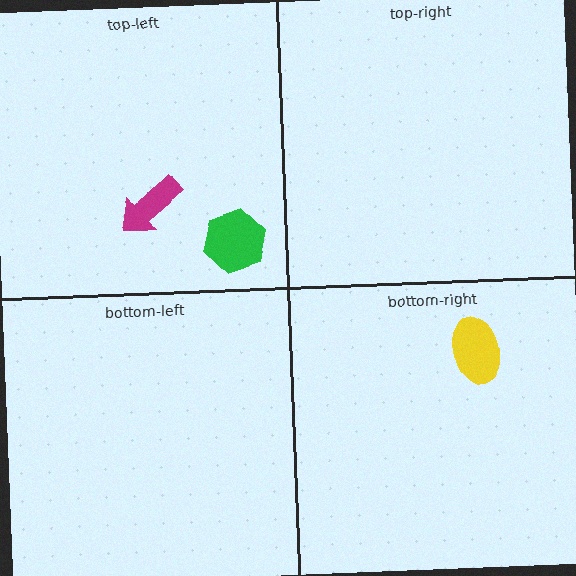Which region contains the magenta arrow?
The top-left region.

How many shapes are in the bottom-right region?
1.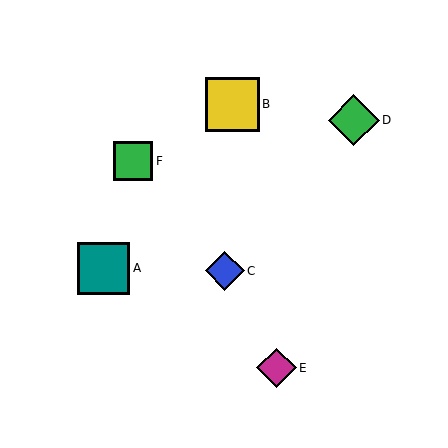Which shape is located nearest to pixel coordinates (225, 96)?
The yellow square (labeled B) at (232, 104) is nearest to that location.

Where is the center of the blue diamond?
The center of the blue diamond is at (225, 271).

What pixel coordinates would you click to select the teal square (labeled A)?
Click at (104, 268) to select the teal square A.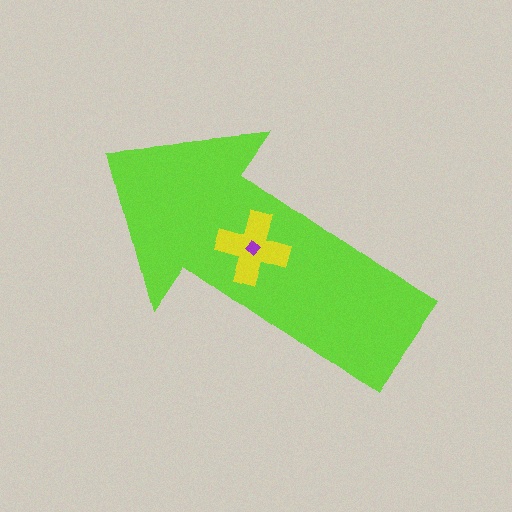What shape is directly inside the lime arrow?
The yellow cross.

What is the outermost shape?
The lime arrow.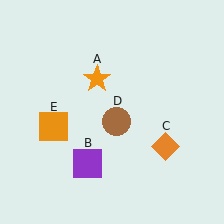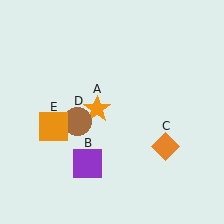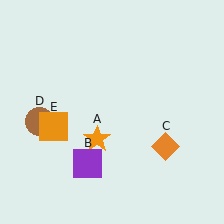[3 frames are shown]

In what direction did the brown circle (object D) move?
The brown circle (object D) moved left.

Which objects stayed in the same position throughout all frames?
Purple square (object B) and orange diamond (object C) and orange square (object E) remained stationary.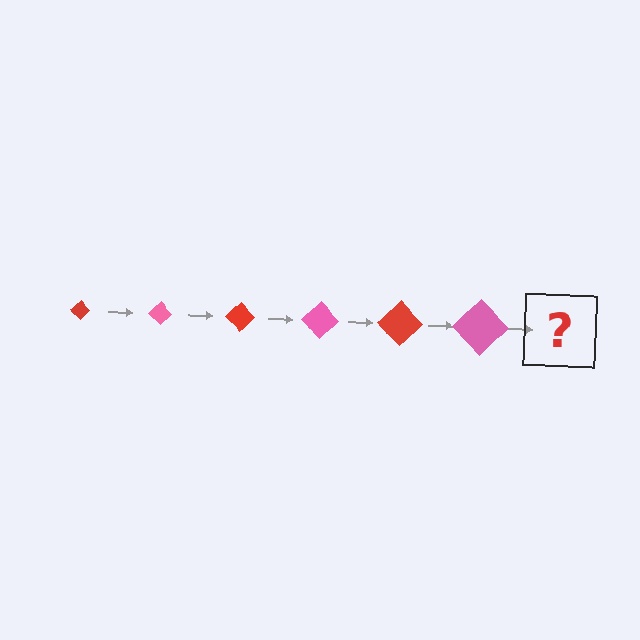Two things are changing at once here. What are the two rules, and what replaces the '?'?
The two rules are that the diamond grows larger each step and the color cycles through red and pink. The '?' should be a red diamond, larger than the previous one.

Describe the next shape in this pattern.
It should be a red diamond, larger than the previous one.